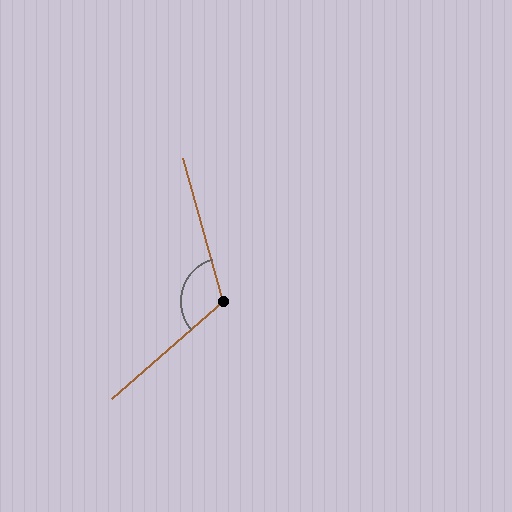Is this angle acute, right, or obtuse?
It is obtuse.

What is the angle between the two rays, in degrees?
Approximately 115 degrees.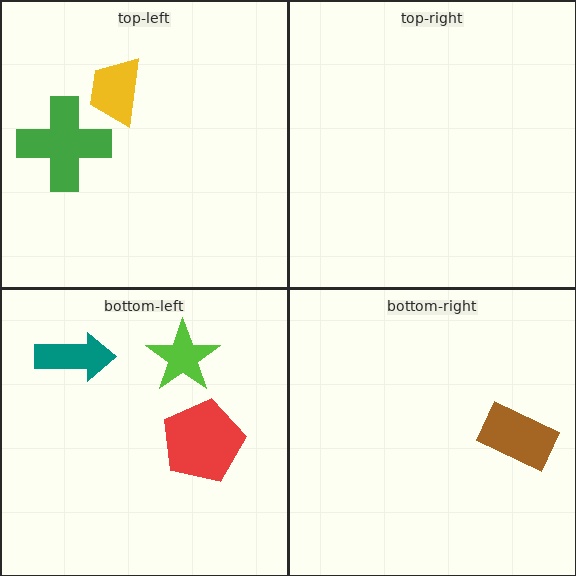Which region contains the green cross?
The top-left region.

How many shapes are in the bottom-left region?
3.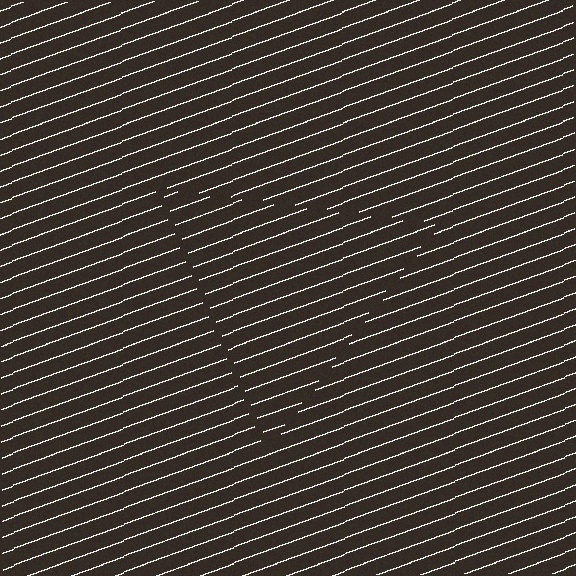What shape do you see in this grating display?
An illusory triangle. The interior of the shape contains the same grating, shifted by half a period — the contour is defined by the phase discontinuity where line-ends from the inner and outer gratings abut.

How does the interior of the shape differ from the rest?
The interior of the shape contains the same grating, shifted by half a period — the contour is defined by the phase discontinuity where line-ends from the inner and outer gratings abut.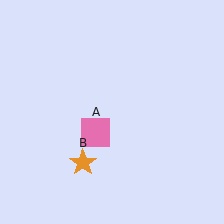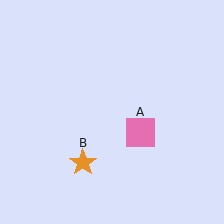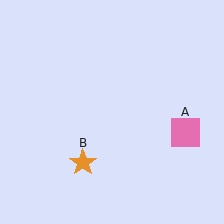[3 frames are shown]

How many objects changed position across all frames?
1 object changed position: pink square (object A).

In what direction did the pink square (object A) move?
The pink square (object A) moved right.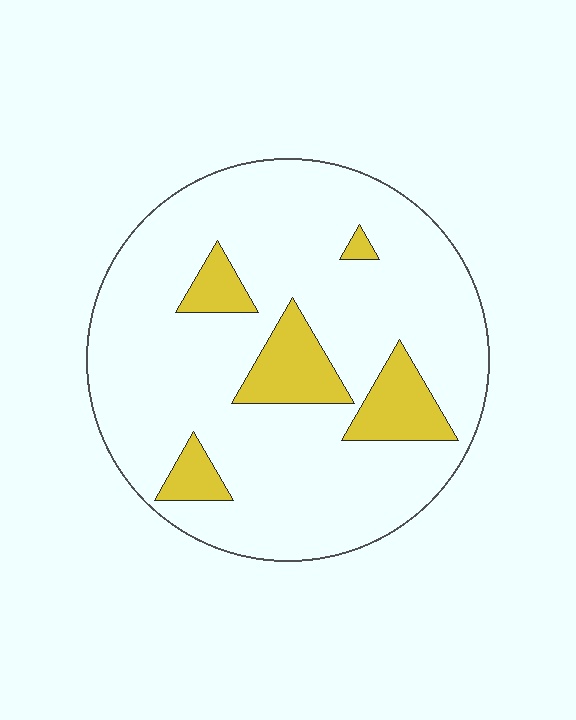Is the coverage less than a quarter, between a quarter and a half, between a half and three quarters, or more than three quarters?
Less than a quarter.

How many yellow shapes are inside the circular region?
5.